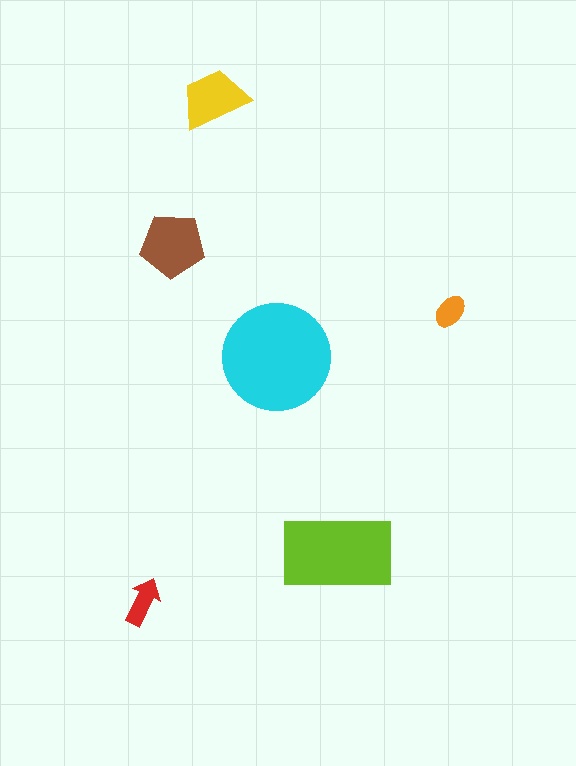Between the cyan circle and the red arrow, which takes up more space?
The cyan circle.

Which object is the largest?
The cyan circle.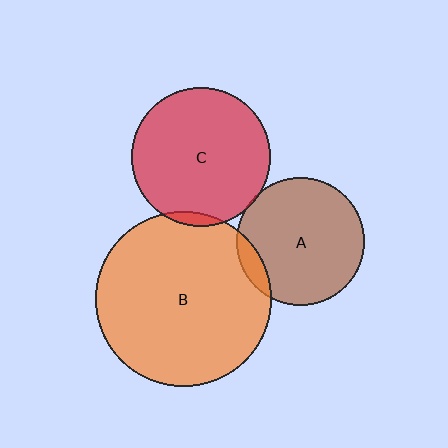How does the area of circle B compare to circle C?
Approximately 1.6 times.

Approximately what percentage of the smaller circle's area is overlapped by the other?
Approximately 10%.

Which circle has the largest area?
Circle B (orange).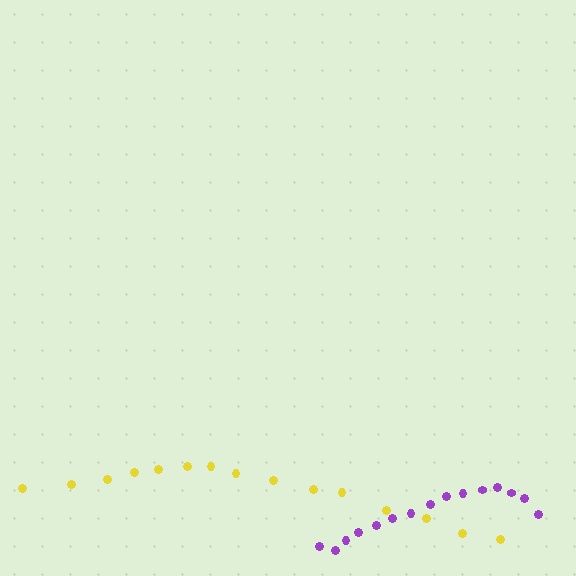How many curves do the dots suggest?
There are 2 distinct paths.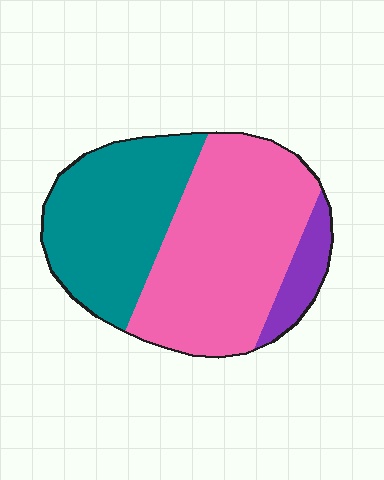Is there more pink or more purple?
Pink.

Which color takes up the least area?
Purple, at roughly 10%.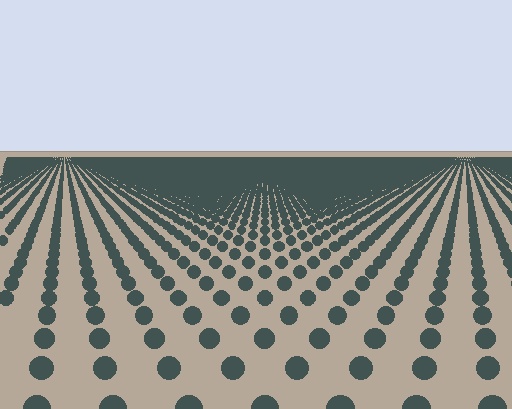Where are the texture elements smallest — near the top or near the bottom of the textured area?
Near the top.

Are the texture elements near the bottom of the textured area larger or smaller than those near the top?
Larger. Near the bottom, elements are closer to the viewer and appear at a bigger on-screen size.